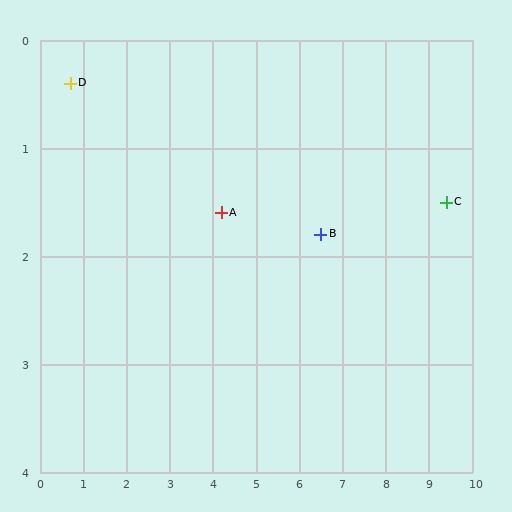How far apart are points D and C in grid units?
Points D and C are about 8.8 grid units apart.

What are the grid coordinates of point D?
Point D is at approximately (0.7, 0.4).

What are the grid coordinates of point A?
Point A is at approximately (4.2, 1.6).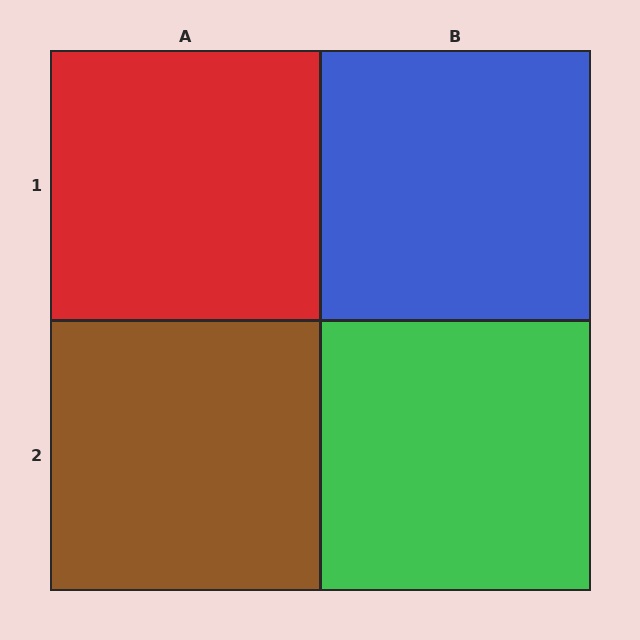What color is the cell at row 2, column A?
Brown.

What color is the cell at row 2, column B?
Green.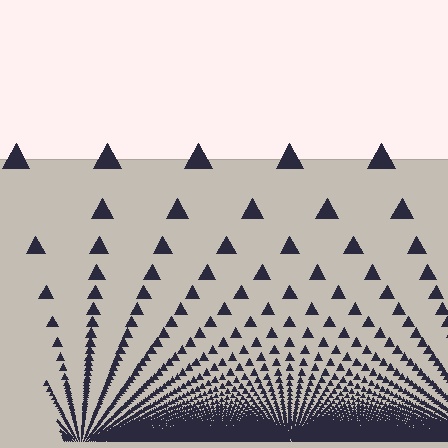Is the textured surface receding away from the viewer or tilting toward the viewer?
The surface appears to tilt toward the viewer. Texture elements get larger and sparser toward the top.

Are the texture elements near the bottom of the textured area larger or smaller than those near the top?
Smaller. The gradient is inverted — elements near the bottom are smaller and denser.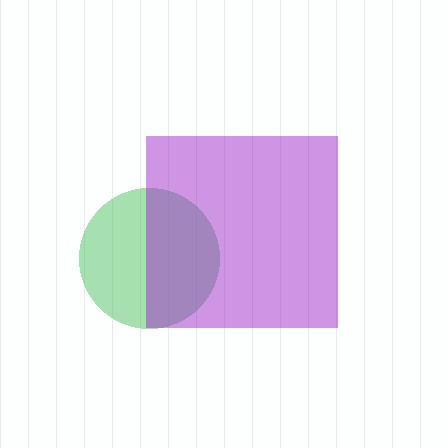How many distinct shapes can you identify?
There are 2 distinct shapes: a green circle, a purple square.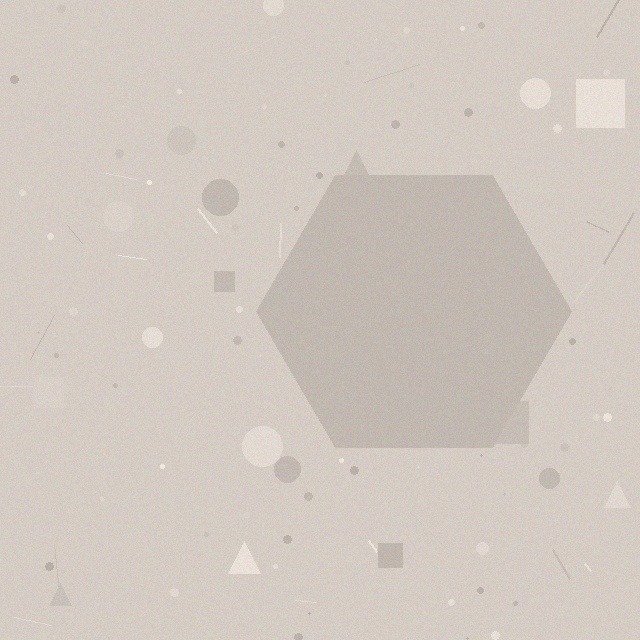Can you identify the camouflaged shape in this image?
The camouflaged shape is a hexagon.